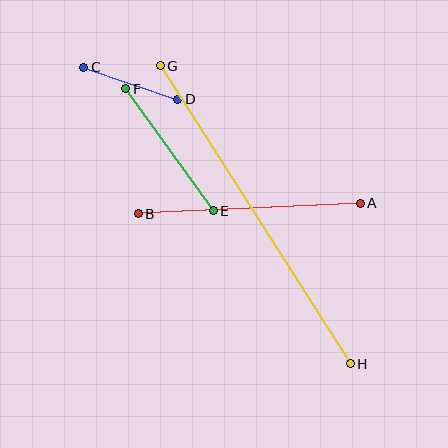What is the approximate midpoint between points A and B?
The midpoint is at approximately (249, 209) pixels.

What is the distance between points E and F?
The distance is approximately 150 pixels.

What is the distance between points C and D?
The distance is approximately 99 pixels.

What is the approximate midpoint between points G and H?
The midpoint is at approximately (255, 215) pixels.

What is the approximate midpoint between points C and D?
The midpoint is at approximately (131, 83) pixels.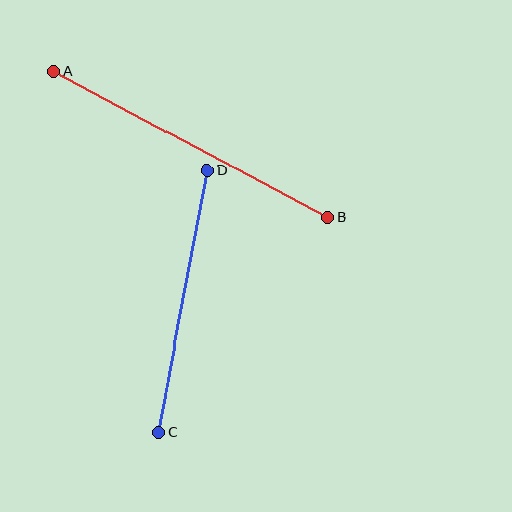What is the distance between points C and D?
The distance is approximately 266 pixels.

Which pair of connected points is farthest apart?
Points A and B are farthest apart.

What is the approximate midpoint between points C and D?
The midpoint is at approximately (183, 302) pixels.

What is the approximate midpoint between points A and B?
The midpoint is at approximately (191, 144) pixels.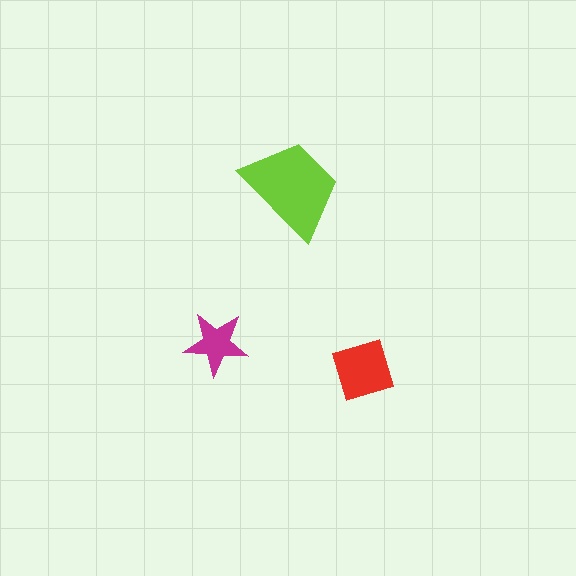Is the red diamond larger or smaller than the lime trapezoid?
Smaller.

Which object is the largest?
The lime trapezoid.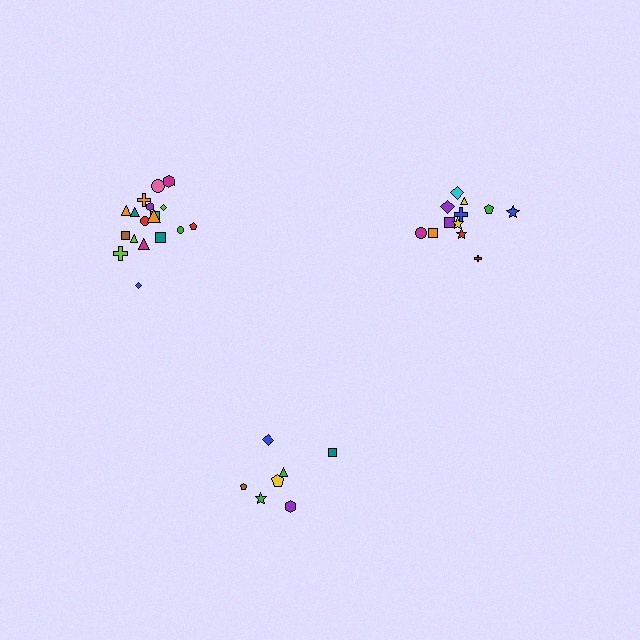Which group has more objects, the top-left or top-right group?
The top-left group.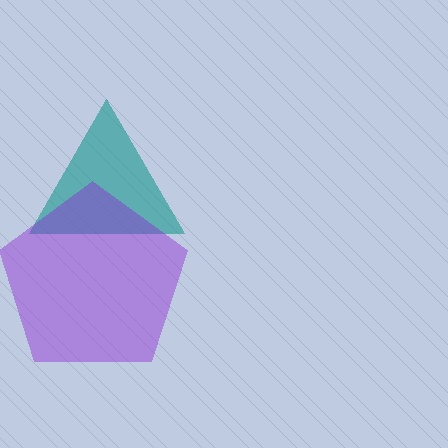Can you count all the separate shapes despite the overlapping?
Yes, there are 2 separate shapes.